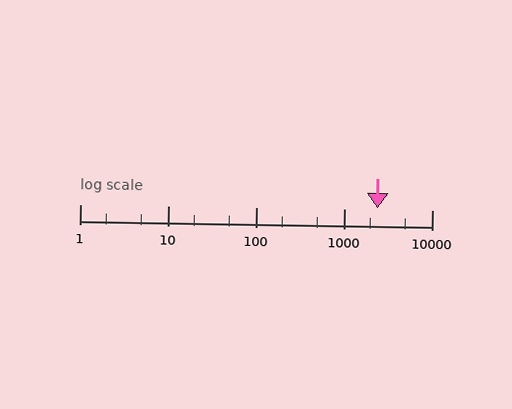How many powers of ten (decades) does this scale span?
The scale spans 4 decades, from 1 to 10000.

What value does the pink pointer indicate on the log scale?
The pointer indicates approximately 2400.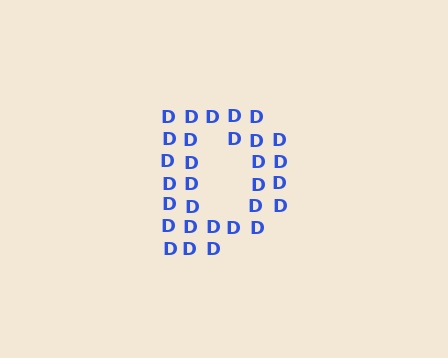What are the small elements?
The small elements are letter D's.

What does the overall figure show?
The overall figure shows the letter D.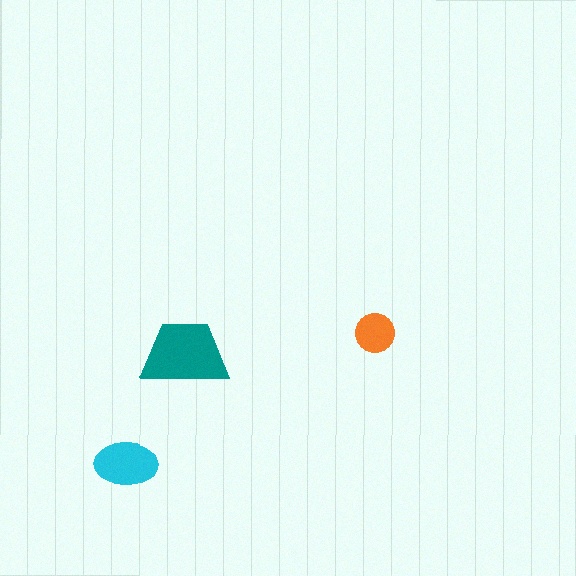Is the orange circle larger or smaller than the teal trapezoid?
Smaller.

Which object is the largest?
The teal trapezoid.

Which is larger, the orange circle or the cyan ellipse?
The cyan ellipse.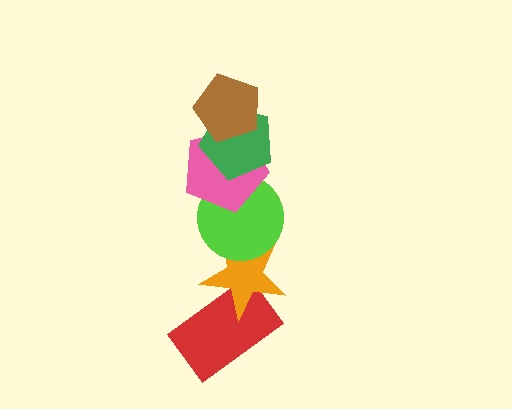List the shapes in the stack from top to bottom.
From top to bottom: the brown pentagon, the green pentagon, the pink pentagon, the lime circle, the orange star, the red rectangle.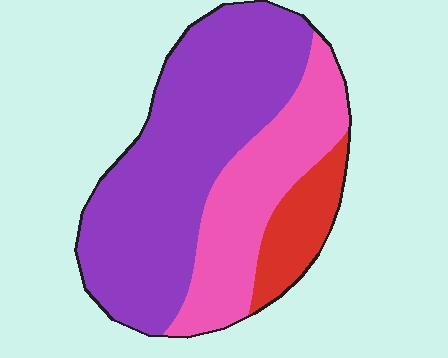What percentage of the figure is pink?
Pink takes up about one third (1/3) of the figure.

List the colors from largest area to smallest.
From largest to smallest: purple, pink, red.